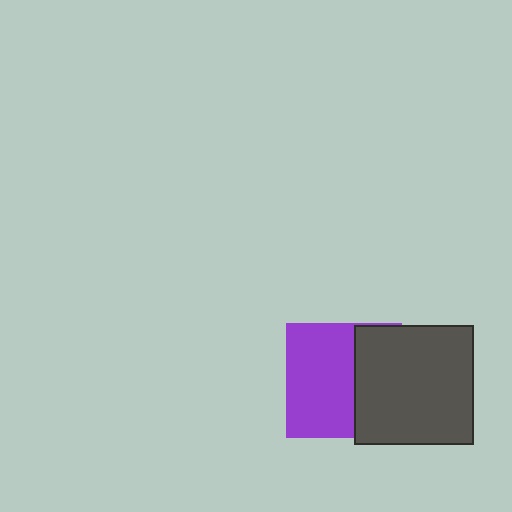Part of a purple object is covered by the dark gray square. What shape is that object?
It is a square.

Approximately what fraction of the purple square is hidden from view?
Roughly 41% of the purple square is hidden behind the dark gray square.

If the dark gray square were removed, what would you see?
You would see the complete purple square.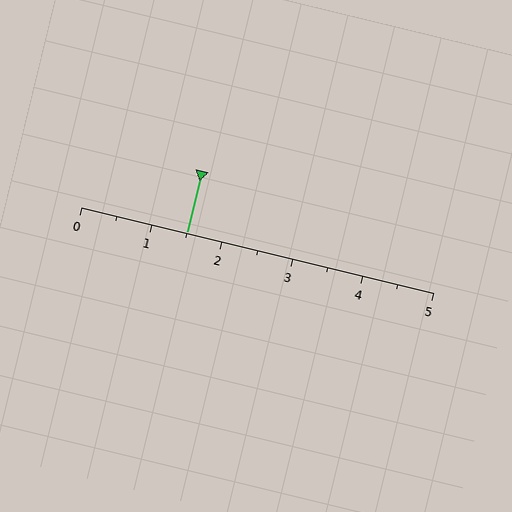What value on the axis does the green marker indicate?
The marker indicates approximately 1.5.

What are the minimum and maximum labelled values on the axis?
The axis runs from 0 to 5.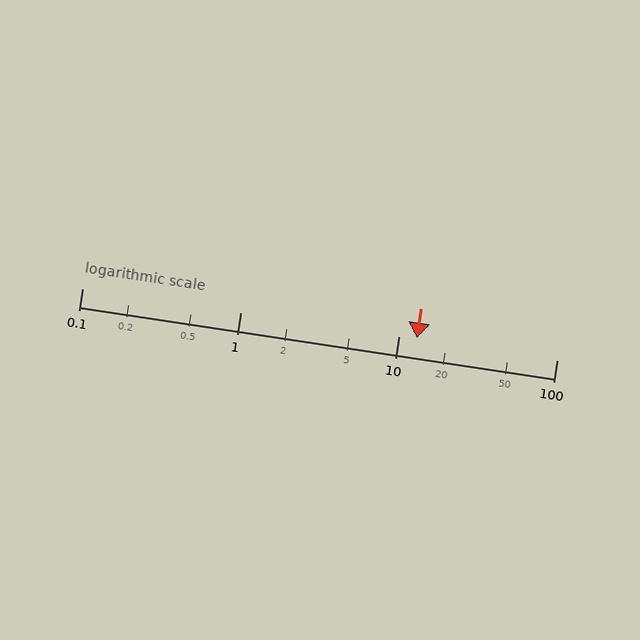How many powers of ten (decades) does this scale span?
The scale spans 3 decades, from 0.1 to 100.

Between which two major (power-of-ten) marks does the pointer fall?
The pointer is between 10 and 100.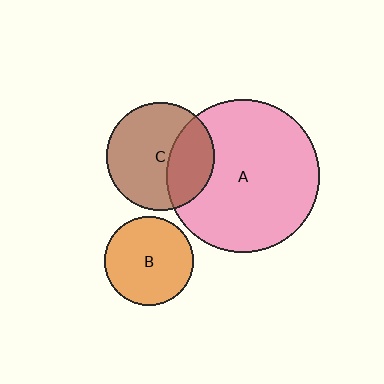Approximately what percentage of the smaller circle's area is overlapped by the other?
Approximately 35%.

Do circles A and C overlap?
Yes.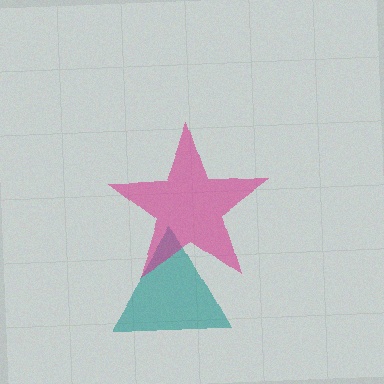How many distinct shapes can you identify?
There are 2 distinct shapes: a teal triangle, a magenta star.